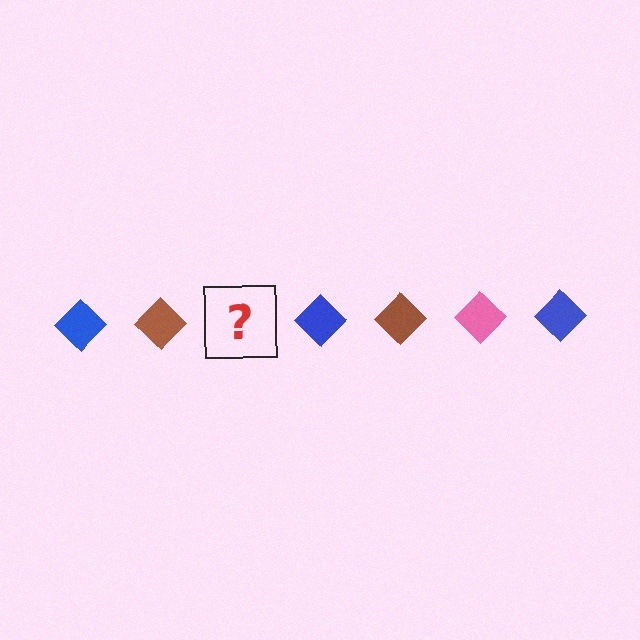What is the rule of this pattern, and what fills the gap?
The rule is that the pattern cycles through blue, brown, pink diamonds. The gap should be filled with a pink diamond.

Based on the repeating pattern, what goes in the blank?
The blank should be a pink diamond.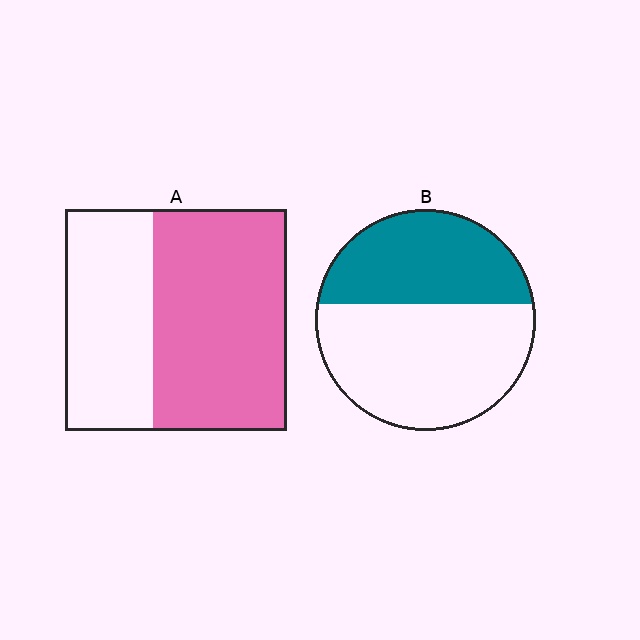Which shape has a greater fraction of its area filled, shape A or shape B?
Shape A.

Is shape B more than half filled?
No.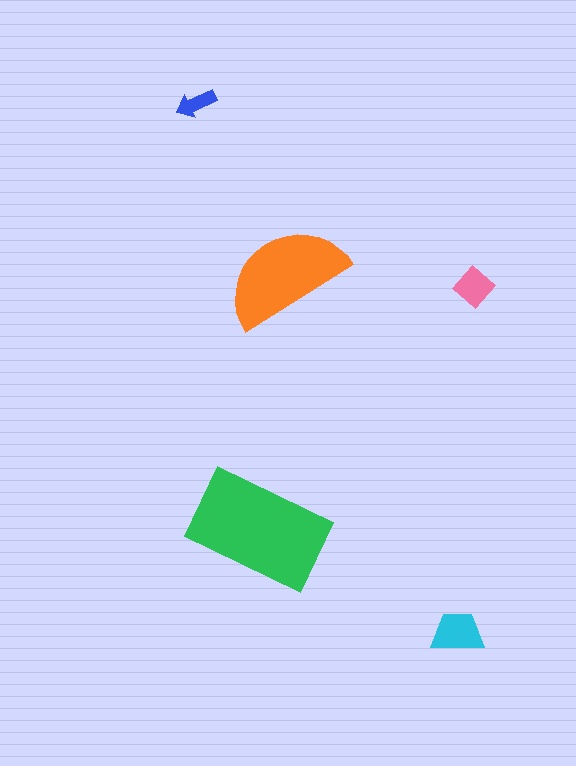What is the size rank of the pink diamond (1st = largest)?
4th.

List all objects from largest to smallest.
The green rectangle, the orange semicircle, the cyan trapezoid, the pink diamond, the blue arrow.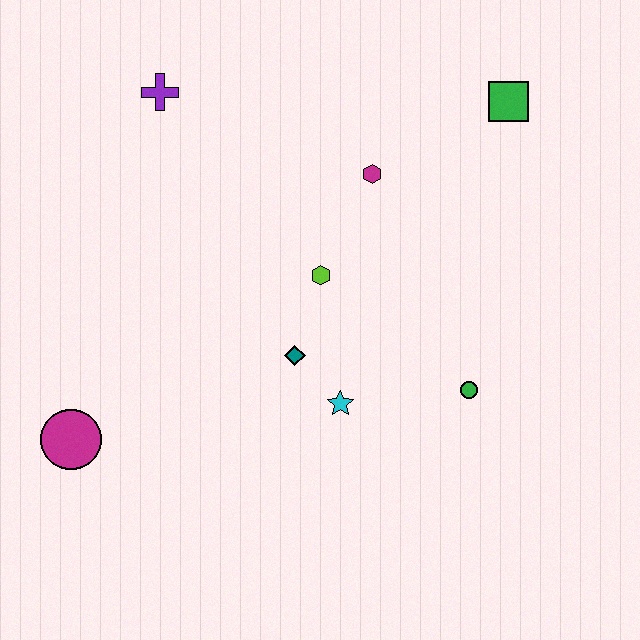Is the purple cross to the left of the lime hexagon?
Yes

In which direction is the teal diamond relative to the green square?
The teal diamond is below the green square.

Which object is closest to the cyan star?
The teal diamond is closest to the cyan star.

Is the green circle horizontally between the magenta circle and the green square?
Yes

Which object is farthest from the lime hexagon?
The magenta circle is farthest from the lime hexagon.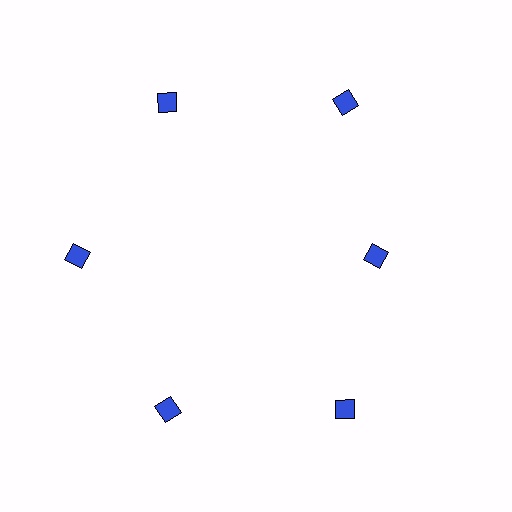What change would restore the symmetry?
The symmetry would be restored by moving it outward, back onto the ring so that all 6 diamonds sit at equal angles and equal distance from the center.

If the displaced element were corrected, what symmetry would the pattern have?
It would have 6-fold rotational symmetry — the pattern would map onto itself every 60 degrees.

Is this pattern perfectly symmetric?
No. The 6 blue diamonds are arranged in a ring, but one element near the 3 o'clock position is pulled inward toward the center, breaking the 6-fold rotational symmetry.